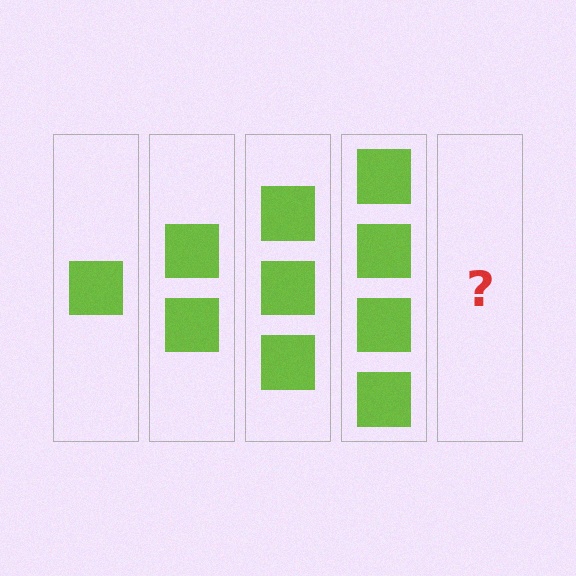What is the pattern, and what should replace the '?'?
The pattern is that each step adds one more square. The '?' should be 5 squares.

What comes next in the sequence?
The next element should be 5 squares.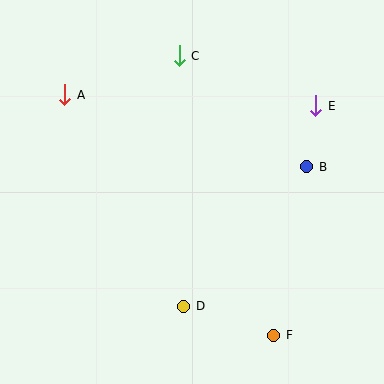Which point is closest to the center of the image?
Point D at (184, 306) is closest to the center.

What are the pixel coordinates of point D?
Point D is at (184, 306).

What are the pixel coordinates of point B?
Point B is at (307, 167).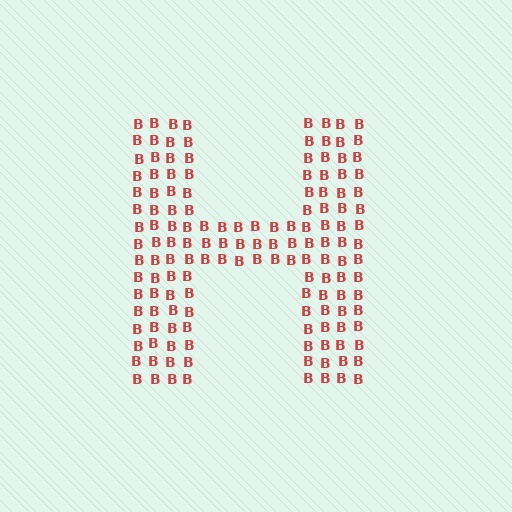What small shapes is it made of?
It is made of small letter B's.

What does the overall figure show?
The overall figure shows the letter H.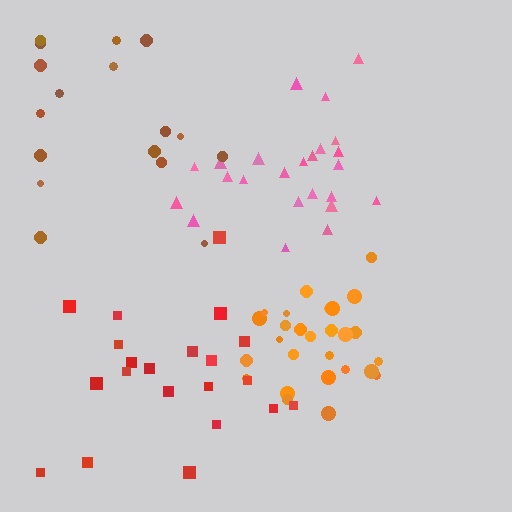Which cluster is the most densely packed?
Orange.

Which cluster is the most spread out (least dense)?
Brown.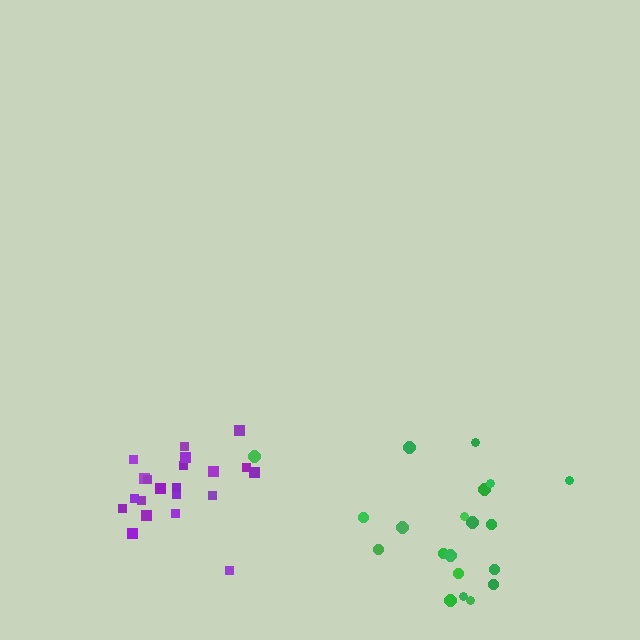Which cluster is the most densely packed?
Purple.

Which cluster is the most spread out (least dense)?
Green.